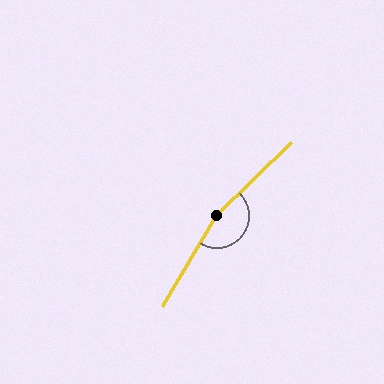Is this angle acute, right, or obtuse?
It is obtuse.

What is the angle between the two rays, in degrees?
Approximately 165 degrees.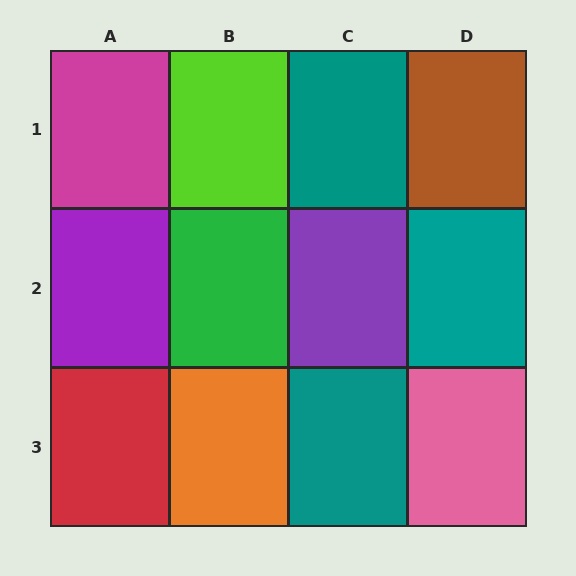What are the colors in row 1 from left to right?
Magenta, lime, teal, brown.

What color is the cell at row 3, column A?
Red.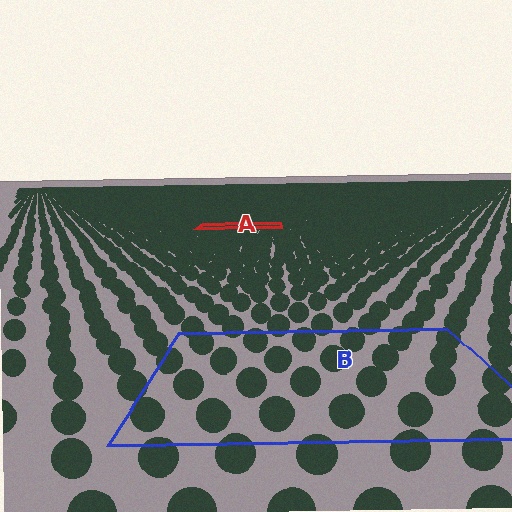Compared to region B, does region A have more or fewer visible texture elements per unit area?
Region A has more texture elements per unit area — they are packed more densely because it is farther away.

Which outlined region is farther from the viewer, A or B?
Region A is farther from the viewer — the texture elements inside it appear smaller and more densely packed.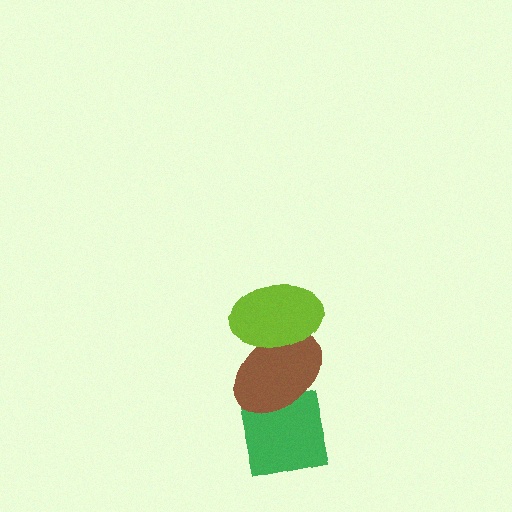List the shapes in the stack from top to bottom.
From top to bottom: the lime ellipse, the brown ellipse, the green square.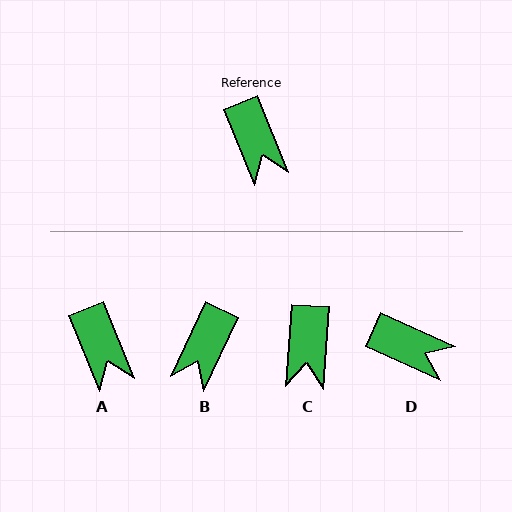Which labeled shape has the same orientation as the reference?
A.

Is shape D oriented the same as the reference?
No, it is off by about 44 degrees.